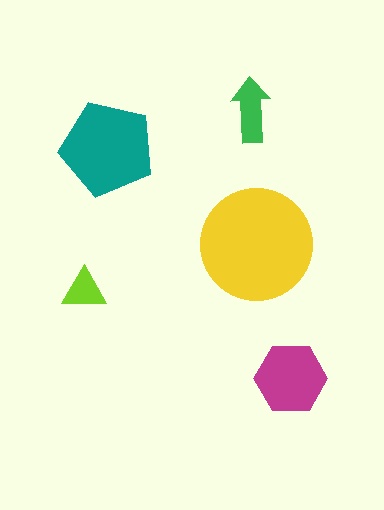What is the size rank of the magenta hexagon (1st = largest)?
3rd.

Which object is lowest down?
The magenta hexagon is bottommost.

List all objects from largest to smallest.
The yellow circle, the teal pentagon, the magenta hexagon, the green arrow, the lime triangle.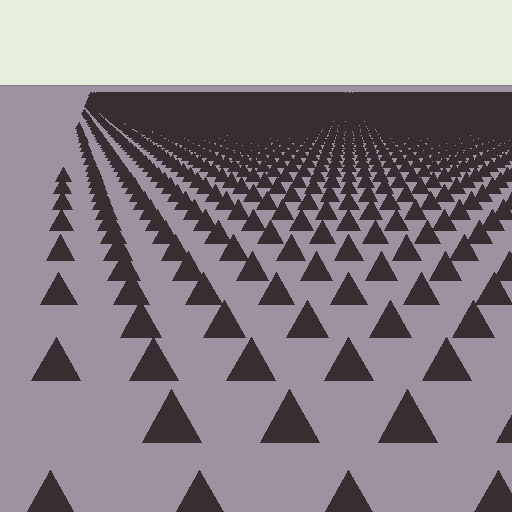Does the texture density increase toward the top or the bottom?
Density increases toward the top.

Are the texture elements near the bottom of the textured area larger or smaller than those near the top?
Larger. Near the bottom, elements are closer to the viewer and appear at a bigger on-screen size.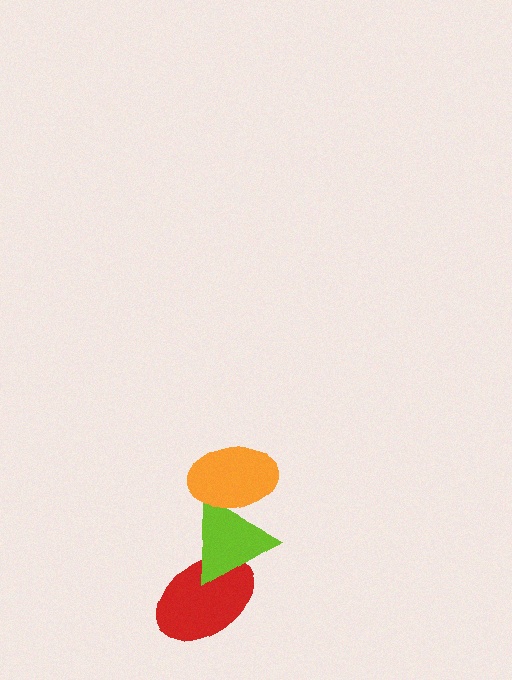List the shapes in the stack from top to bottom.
From top to bottom: the orange ellipse, the lime triangle, the red ellipse.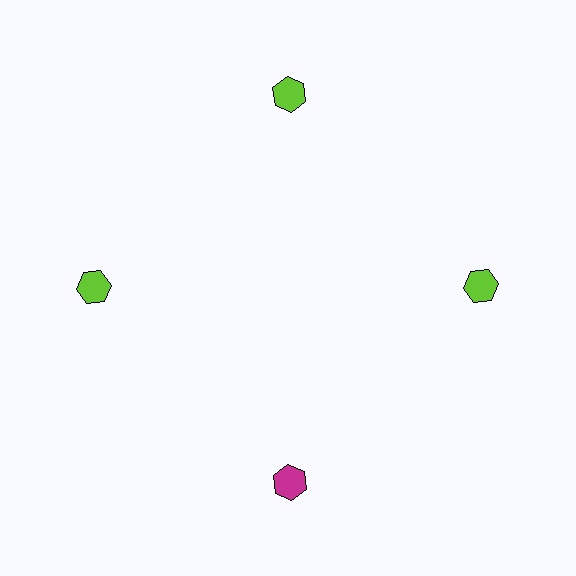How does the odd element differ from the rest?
It has a different color: magenta instead of lime.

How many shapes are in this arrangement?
There are 4 shapes arranged in a ring pattern.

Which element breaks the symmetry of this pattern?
The magenta hexagon at roughly the 6 o'clock position breaks the symmetry. All other shapes are lime hexagons.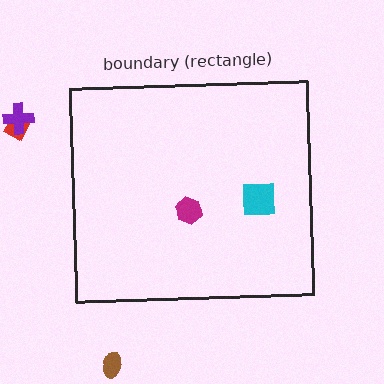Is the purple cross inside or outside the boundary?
Outside.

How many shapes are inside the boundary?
2 inside, 3 outside.